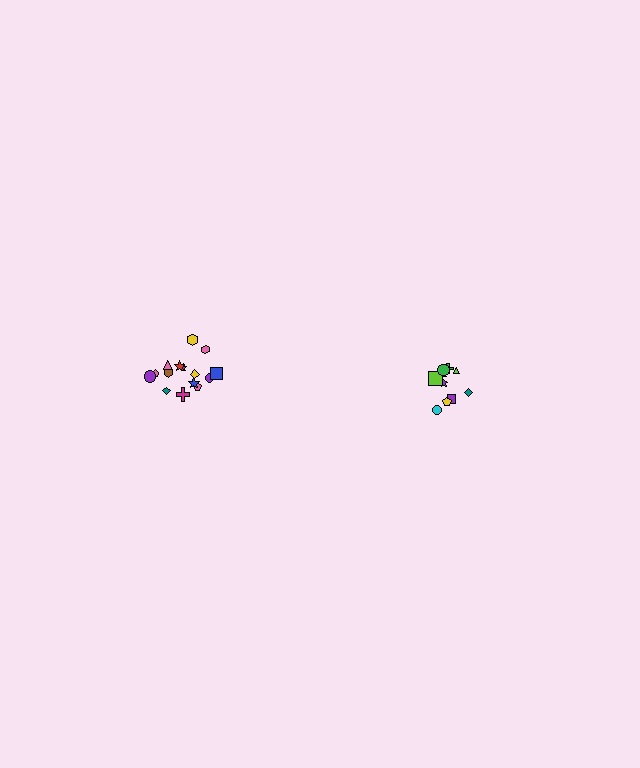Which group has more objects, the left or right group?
The left group.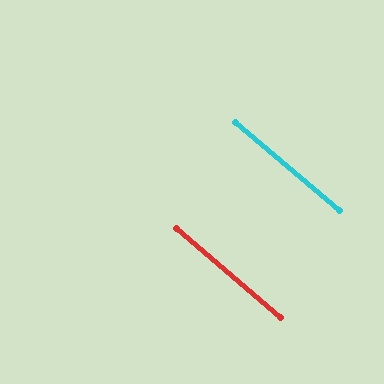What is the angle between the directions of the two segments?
Approximately 0 degrees.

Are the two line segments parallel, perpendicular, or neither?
Parallel — their directions differ by only 0.3°.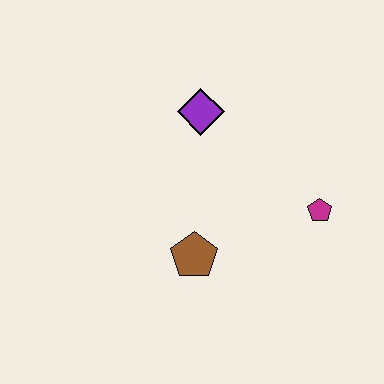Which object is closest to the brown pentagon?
The magenta pentagon is closest to the brown pentagon.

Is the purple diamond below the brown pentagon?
No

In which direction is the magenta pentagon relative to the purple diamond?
The magenta pentagon is to the right of the purple diamond.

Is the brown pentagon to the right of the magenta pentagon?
No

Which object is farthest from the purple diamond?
The magenta pentagon is farthest from the purple diamond.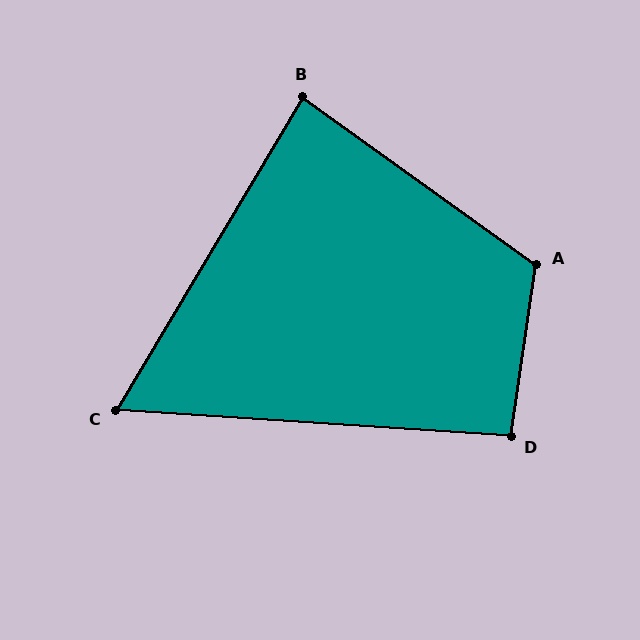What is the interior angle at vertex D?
Approximately 95 degrees (approximately right).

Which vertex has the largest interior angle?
A, at approximately 117 degrees.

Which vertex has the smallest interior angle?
C, at approximately 63 degrees.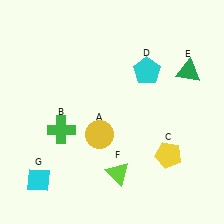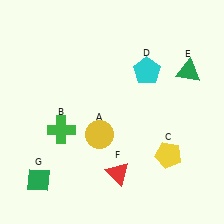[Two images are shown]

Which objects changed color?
F changed from lime to red. G changed from cyan to green.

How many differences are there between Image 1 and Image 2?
There are 2 differences between the two images.